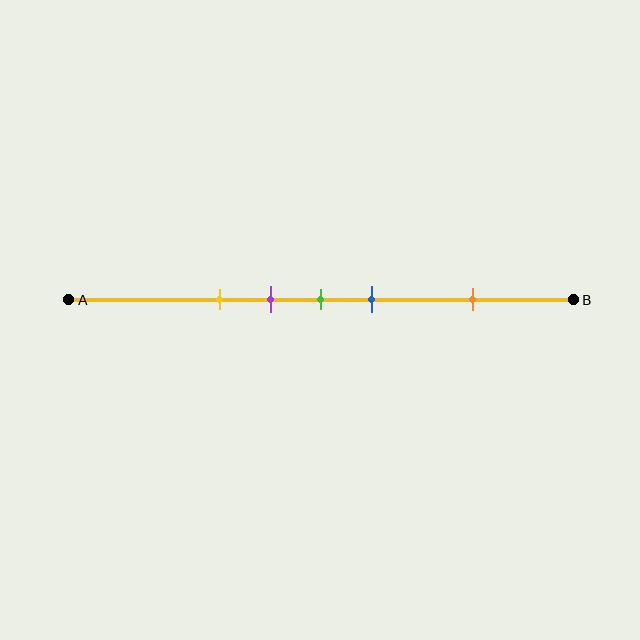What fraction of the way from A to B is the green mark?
The green mark is approximately 50% (0.5) of the way from A to B.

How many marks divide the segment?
There are 5 marks dividing the segment.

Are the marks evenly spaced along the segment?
No, the marks are not evenly spaced.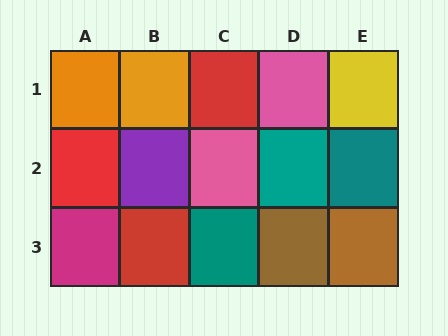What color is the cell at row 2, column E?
Teal.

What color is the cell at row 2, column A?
Red.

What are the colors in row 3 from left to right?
Magenta, red, teal, brown, brown.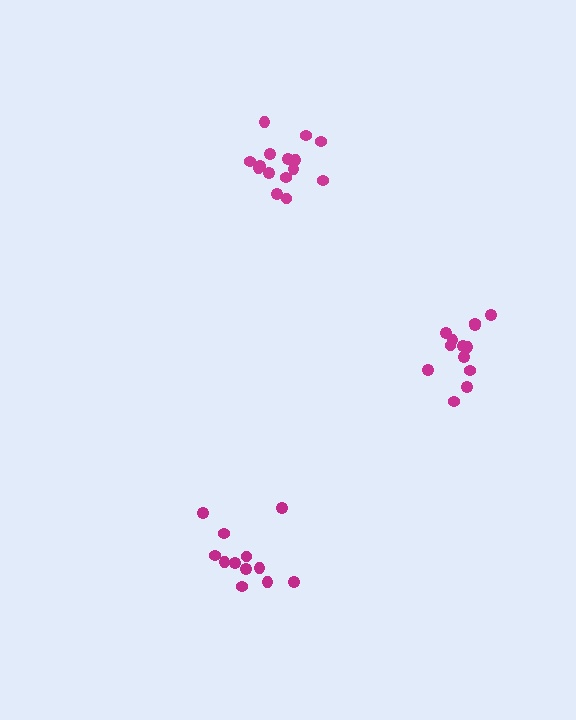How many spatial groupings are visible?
There are 3 spatial groupings.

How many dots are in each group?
Group 1: 15 dots, Group 2: 12 dots, Group 3: 13 dots (40 total).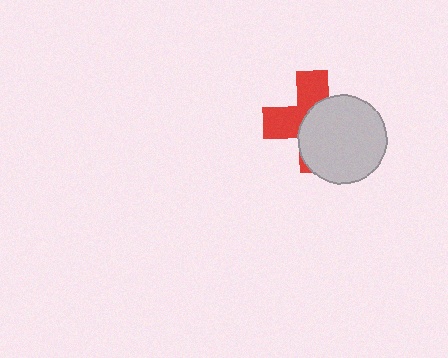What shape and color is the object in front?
The object in front is a light gray circle.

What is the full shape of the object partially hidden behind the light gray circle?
The partially hidden object is a red cross.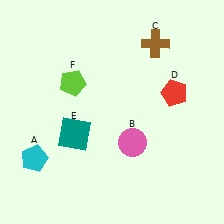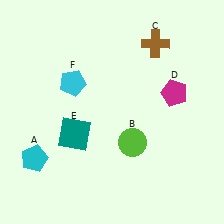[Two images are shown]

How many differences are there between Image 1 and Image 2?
There are 3 differences between the two images.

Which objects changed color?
B changed from pink to lime. D changed from red to magenta. F changed from lime to cyan.